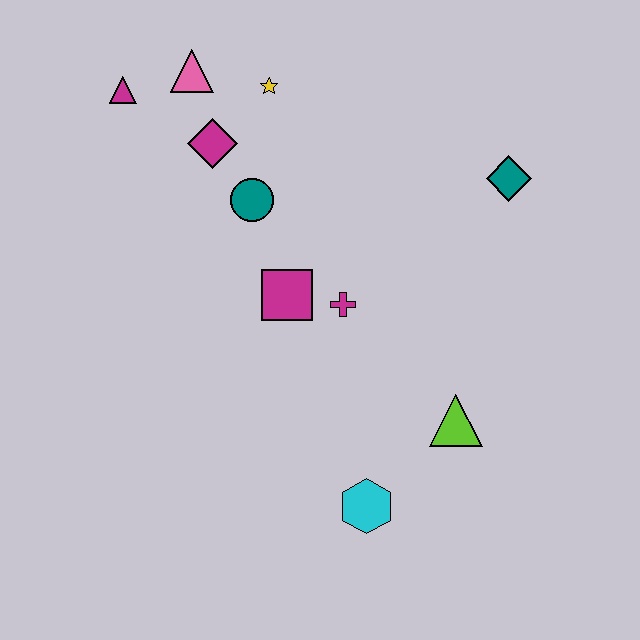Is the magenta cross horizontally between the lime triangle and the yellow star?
Yes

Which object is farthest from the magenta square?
The magenta triangle is farthest from the magenta square.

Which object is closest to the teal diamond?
The magenta cross is closest to the teal diamond.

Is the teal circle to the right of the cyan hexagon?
No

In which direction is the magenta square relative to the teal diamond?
The magenta square is to the left of the teal diamond.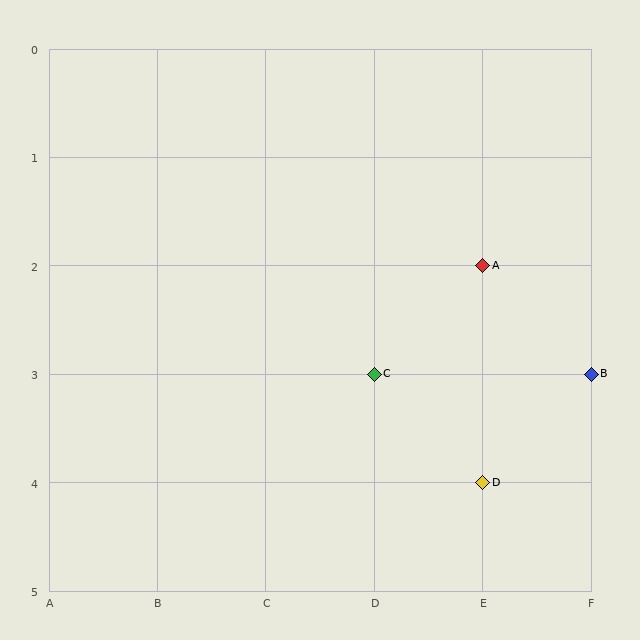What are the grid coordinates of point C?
Point C is at grid coordinates (D, 3).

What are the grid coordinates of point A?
Point A is at grid coordinates (E, 2).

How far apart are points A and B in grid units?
Points A and B are 1 column and 1 row apart (about 1.4 grid units diagonally).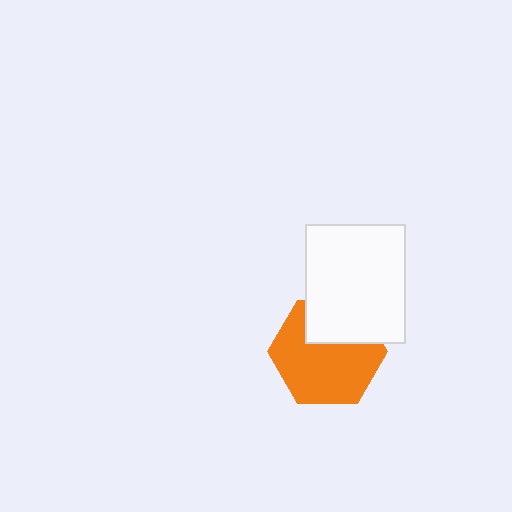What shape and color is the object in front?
The object in front is a white rectangle.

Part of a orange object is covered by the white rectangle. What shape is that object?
It is a hexagon.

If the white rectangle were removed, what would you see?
You would see the complete orange hexagon.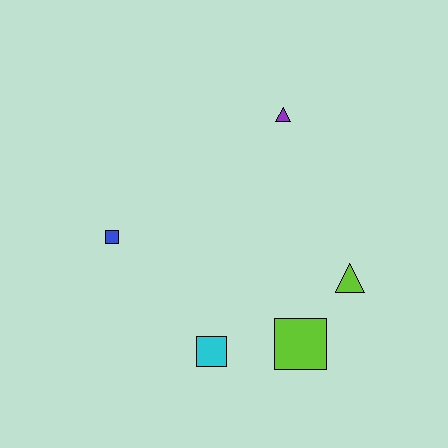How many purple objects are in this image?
There is 1 purple object.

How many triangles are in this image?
There are 2 triangles.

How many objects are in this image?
There are 5 objects.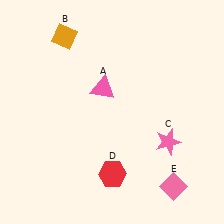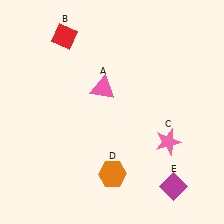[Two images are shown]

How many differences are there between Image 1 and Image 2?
There are 3 differences between the two images.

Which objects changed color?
B changed from orange to red. D changed from red to orange. E changed from pink to magenta.